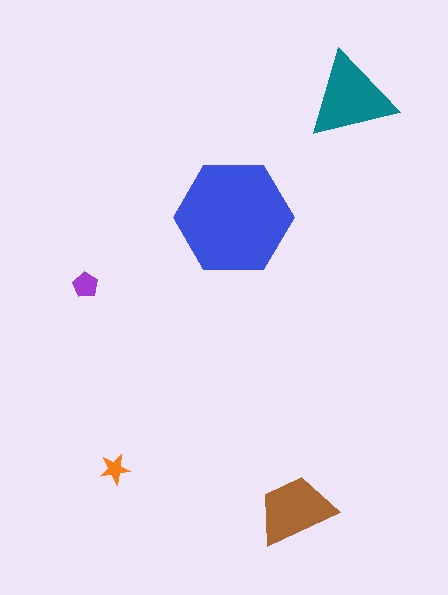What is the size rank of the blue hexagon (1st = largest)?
1st.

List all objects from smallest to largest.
The orange star, the purple pentagon, the brown trapezoid, the teal triangle, the blue hexagon.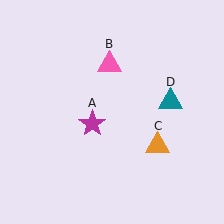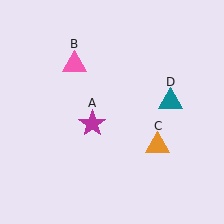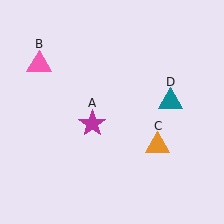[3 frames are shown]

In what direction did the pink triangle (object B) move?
The pink triangle (object B) moved left.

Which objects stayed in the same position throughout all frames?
Magenta star (object A) and orange triangle (object C) and teal triangle (object D) remained stationary.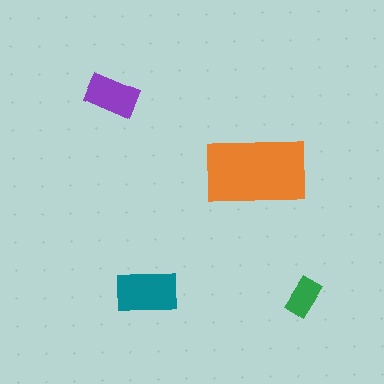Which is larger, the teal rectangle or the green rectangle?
The teal one.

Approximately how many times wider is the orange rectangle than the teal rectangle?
About 1.5 times wider.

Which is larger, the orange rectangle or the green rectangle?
The orange one.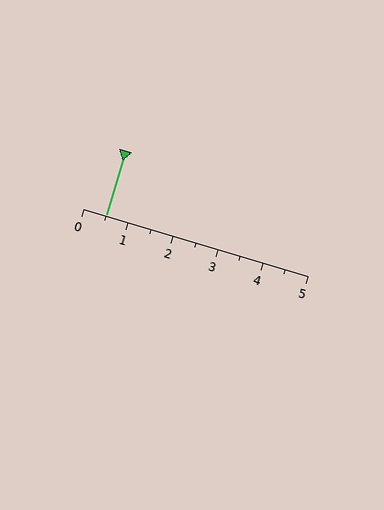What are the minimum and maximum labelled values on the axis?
The axis runs from 0 to 5.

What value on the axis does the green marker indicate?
The marker indicates approximately 0.5.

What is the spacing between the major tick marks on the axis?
The major ticks are spaced 1 apart.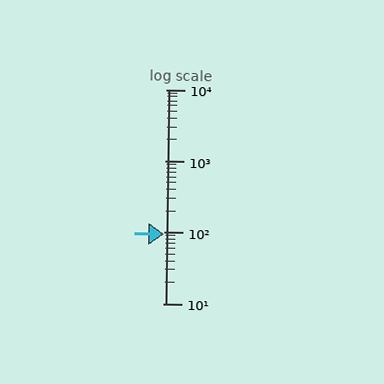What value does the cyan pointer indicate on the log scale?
The pointer indicates approximately 94.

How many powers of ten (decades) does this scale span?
The scale spans 3 decades, from 10 to 10000.